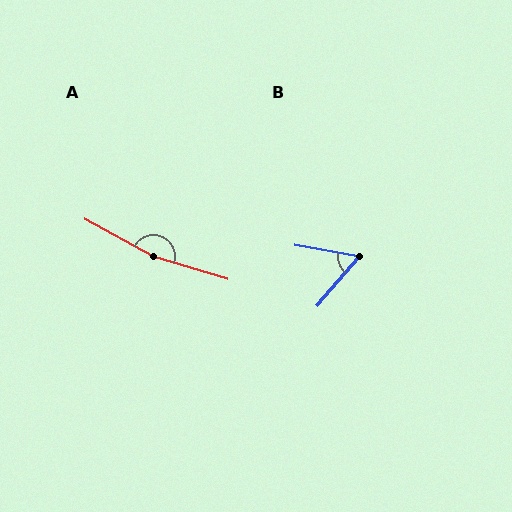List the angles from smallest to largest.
B (60°), A (168°).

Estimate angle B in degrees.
Approximately 60 degrees.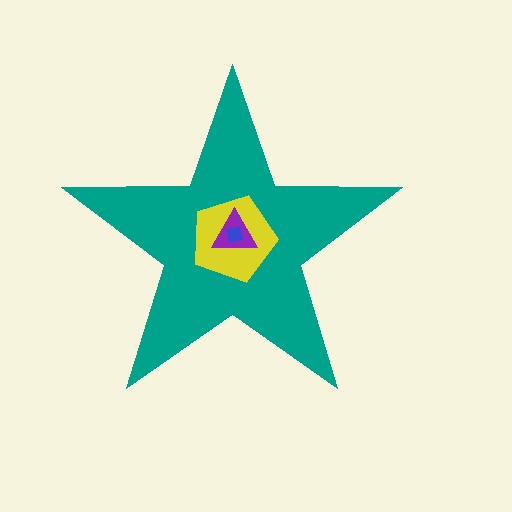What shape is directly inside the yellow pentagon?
The purple triangle.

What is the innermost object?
The blue square.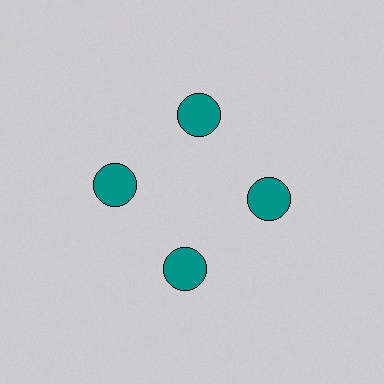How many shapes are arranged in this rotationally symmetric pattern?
There are 4 shapes, arranged in 4 groups of 1.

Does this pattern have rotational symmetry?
Yes, this pattern has 4-fold rotational symmetry. It looks the same after rotating 90 degrees around the center.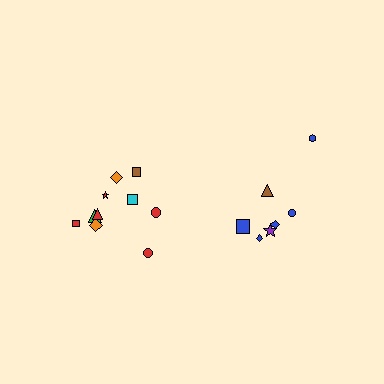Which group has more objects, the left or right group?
The left group.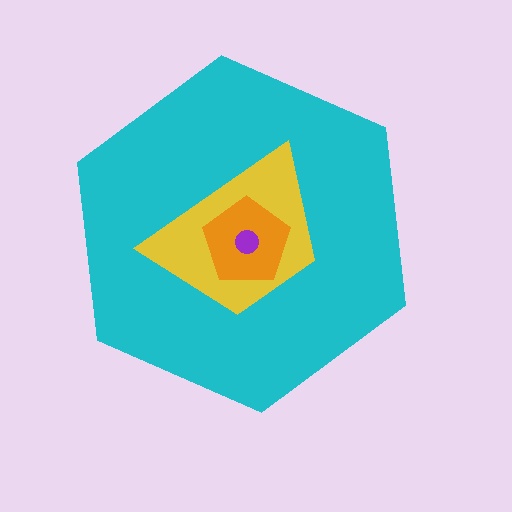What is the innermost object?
The purple circle.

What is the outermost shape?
The cyan hexagon.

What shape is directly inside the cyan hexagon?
The yellow trapezoid.